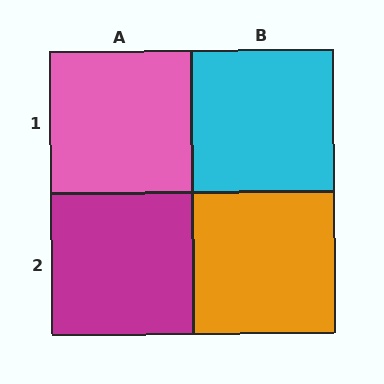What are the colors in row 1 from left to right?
Pink, cyan.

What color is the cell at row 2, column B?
Orange.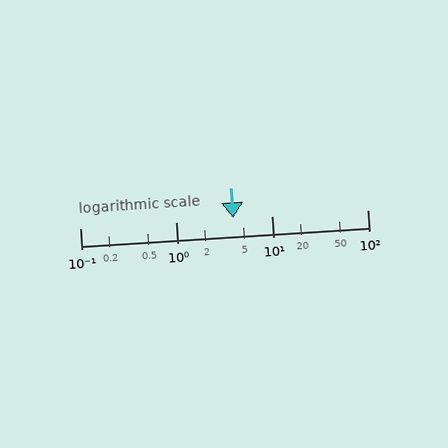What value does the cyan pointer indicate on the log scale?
The pointer indicates approximately 4.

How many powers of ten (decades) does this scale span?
The scale spans 3 decades, from 0.1 to 100.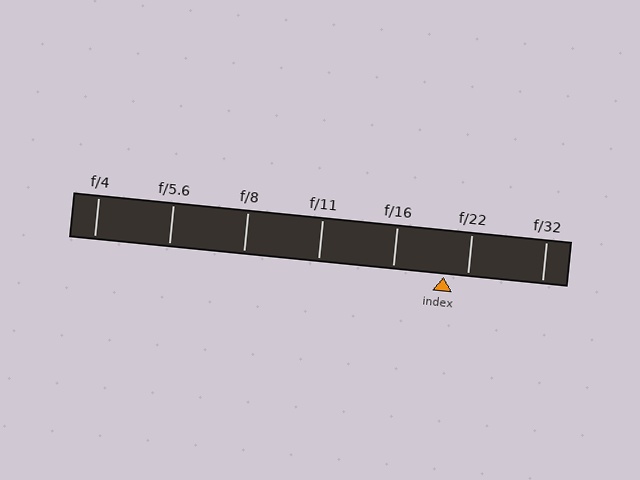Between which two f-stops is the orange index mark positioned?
The index mark is between f/16 and f/22.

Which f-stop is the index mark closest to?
The index mark is closest to f/22.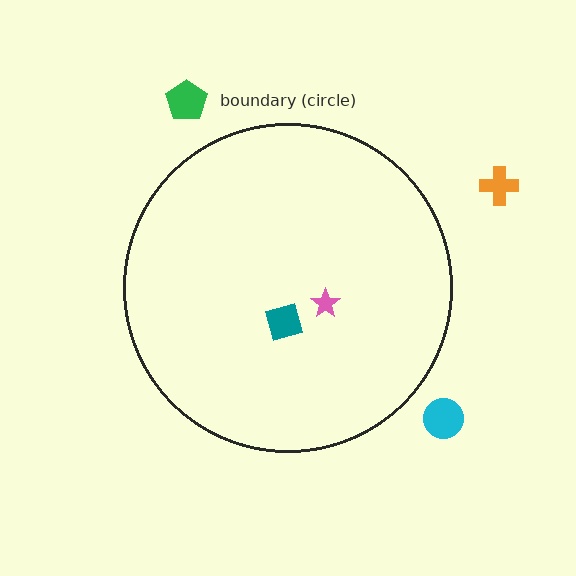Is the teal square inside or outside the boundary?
Inside.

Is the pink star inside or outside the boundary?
Inside.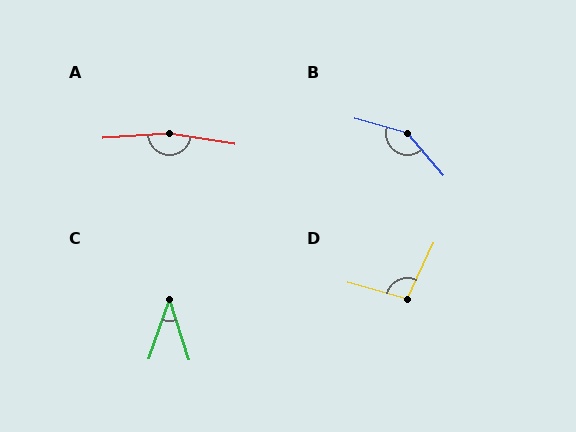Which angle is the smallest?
C, at approximately 37 degrees.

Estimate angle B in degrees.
Approximately 146 degrees.